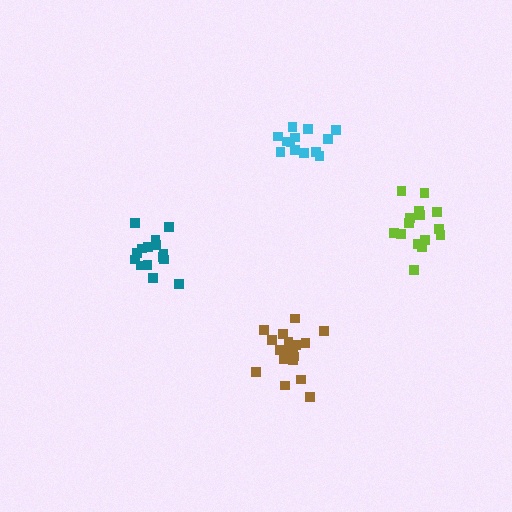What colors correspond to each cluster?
The clusters are colored: teal, lime, cyan, brown.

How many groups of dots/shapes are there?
There are 4 groups.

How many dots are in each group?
Group 1: 15 dots, Group 2: 15 dots, Group 3: 13 dots, Group 4: 18 dots (61 total).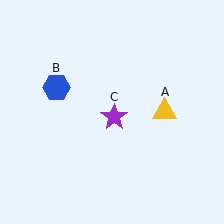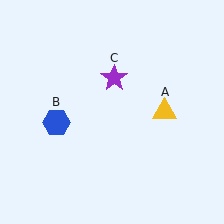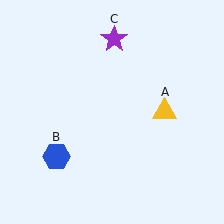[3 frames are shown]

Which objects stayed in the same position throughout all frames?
Yellow triangle (object A) remained stationary.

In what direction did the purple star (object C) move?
The purple star (object C) moved up.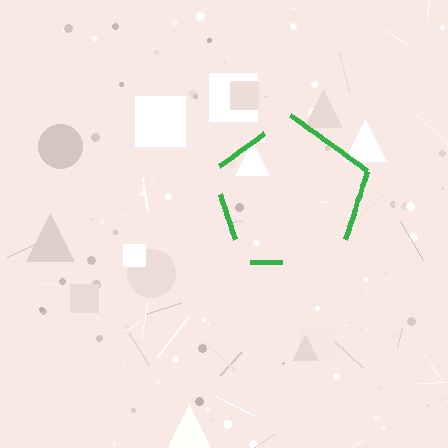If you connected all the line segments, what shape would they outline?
They would outline a pentagon.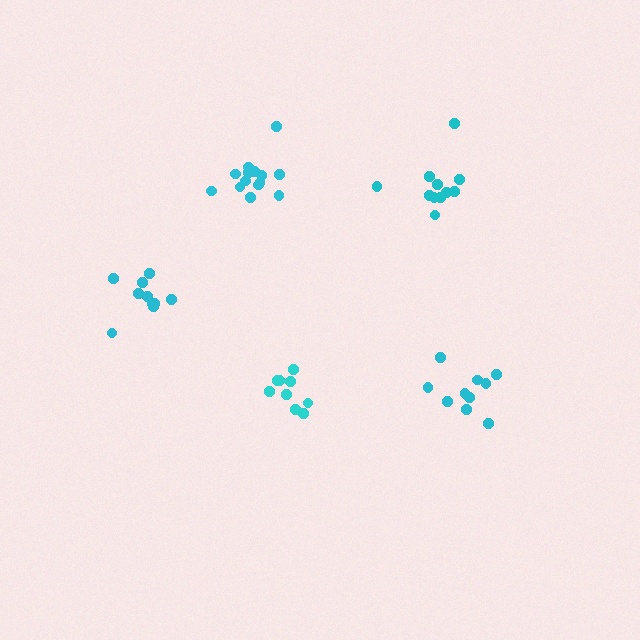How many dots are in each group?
Group 1: 10 dots, Group 2: 15 dots, Group 3: 10 dots, Group 4: 11 dots, Group 5: 9 dots (55 total).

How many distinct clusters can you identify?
There are 5 distinct clusters.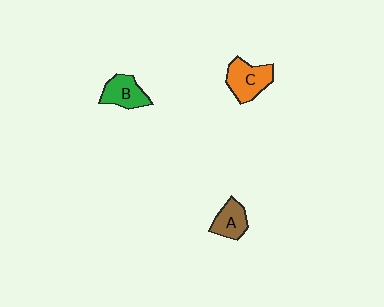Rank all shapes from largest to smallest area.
From largest to smallest: C (orange), B (green), A (brown).